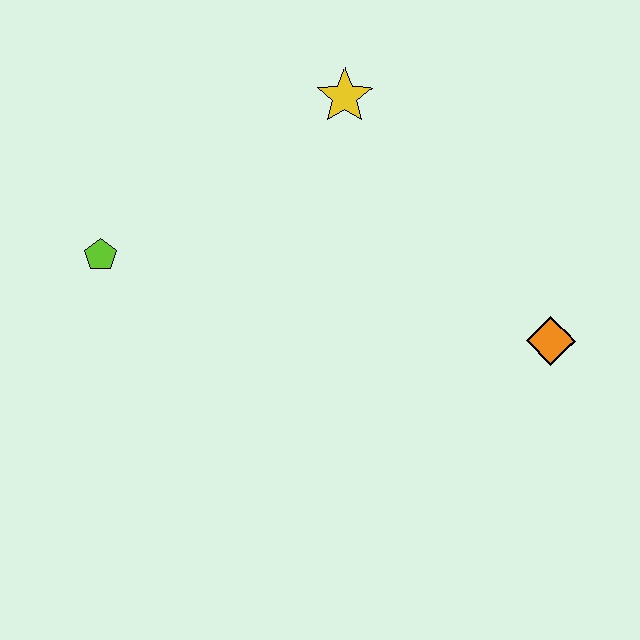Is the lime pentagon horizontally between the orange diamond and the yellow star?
No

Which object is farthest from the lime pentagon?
The orange diamond is farthest from the lime pentagon.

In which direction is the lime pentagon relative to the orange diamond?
The lime pentagon is to the left of the orange diamond.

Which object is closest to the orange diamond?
The yellow star is closest to the orange diamond.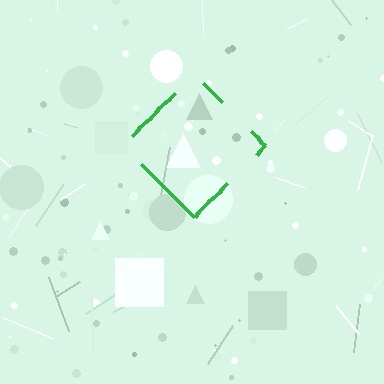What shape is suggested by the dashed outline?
The dashed outline suggests a diamond.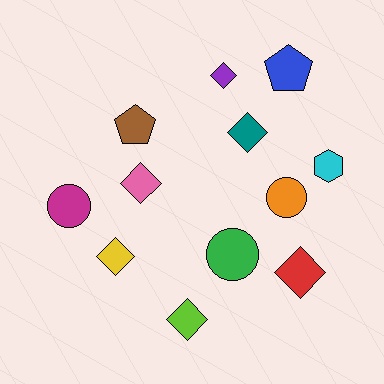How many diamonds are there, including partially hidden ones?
There are 6 diamonds.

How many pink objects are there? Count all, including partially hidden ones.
There is 1 pink object.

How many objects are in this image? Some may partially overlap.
There are 12 objects.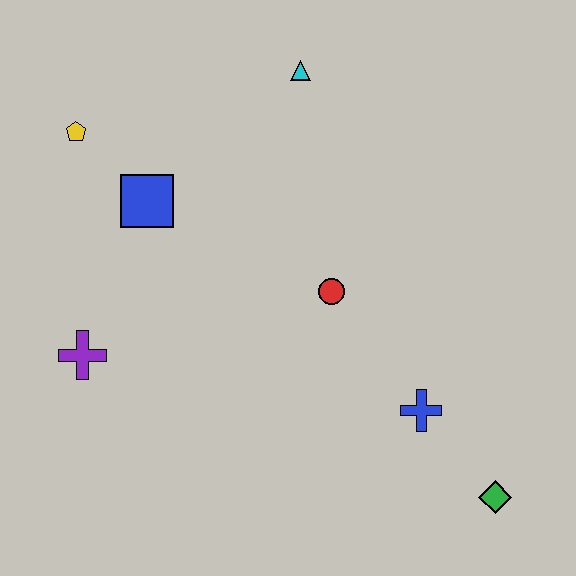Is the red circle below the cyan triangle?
Yes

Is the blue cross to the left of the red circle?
No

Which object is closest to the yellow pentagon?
The blue square is closest to the yellow pentagon.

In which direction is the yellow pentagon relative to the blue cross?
The yellow pentagon is to the left of the blue cross.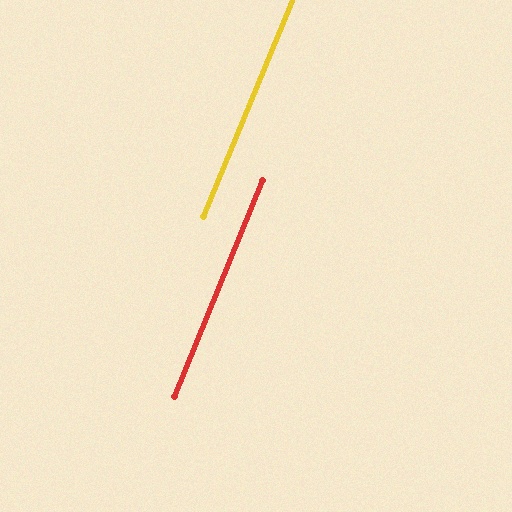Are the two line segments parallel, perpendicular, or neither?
Parallel — their directions differ by only 0.2°.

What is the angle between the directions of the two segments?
Approximately 0 degrees.